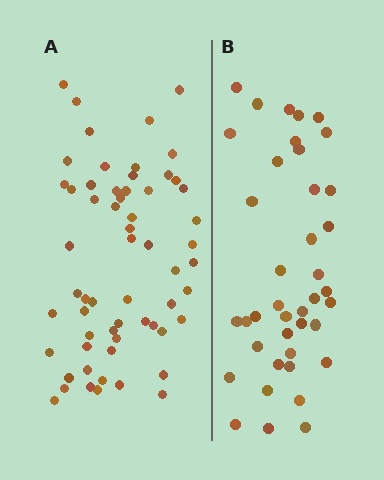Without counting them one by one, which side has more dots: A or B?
Region A (the left region) has more dots.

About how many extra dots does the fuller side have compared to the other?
Region A has approximately 20 more dots than region B.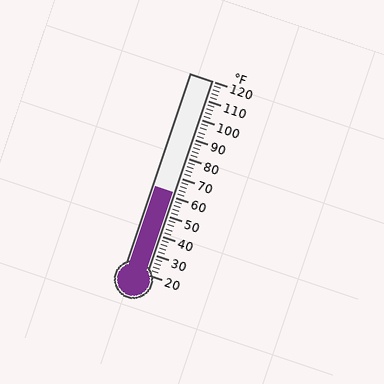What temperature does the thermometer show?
The thermometer shows approximately 62°F.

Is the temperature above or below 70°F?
The temperature is below 70°F.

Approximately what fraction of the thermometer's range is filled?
The thermometer is filled to approximately 40% of its range.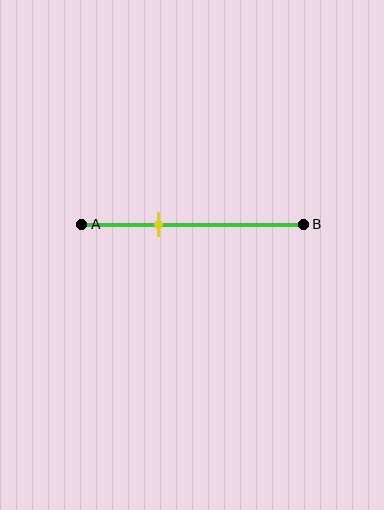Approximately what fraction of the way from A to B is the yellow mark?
The yellow mark is approximately 35% of the way from A to B.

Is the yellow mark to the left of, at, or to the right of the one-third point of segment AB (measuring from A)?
The yellow mark is approximately at the one-third point of segment AB.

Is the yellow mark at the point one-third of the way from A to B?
Yes, the mark is approximately at the one-third point.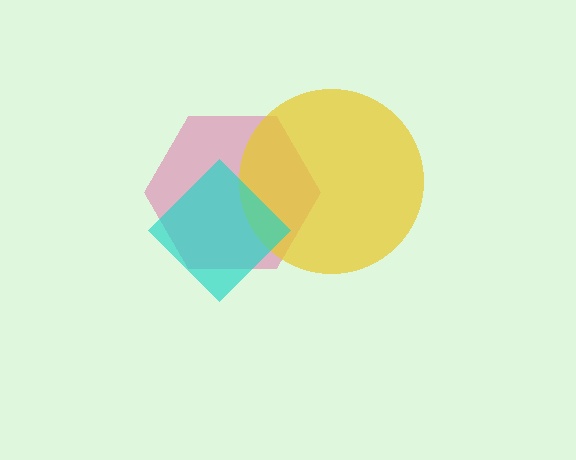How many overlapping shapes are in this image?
There are 3 overlapping shapes in the image.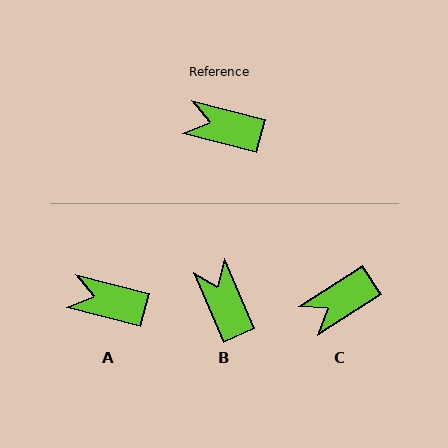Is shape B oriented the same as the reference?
No, it is off by about 52 degrees.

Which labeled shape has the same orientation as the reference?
A.